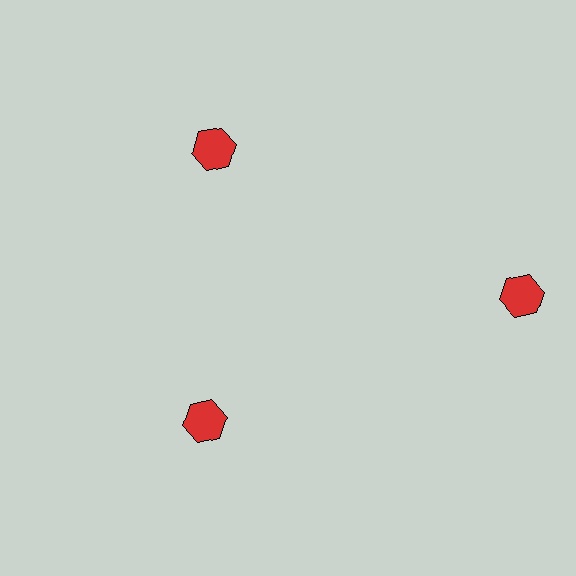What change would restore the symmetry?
The symmetry would be restored by moving it inward, back onto the ring so that all 3 hexagons sit at equal angles and equal distance from the center.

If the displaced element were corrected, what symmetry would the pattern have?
It would have 3-fold rotational symmetry — the pattern would map onto itself every 120 degrees.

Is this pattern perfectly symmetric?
No. The 3 red hexagons are arranged in a ring, but one element near the 3 o'clock position is pushed outward from the center, breaking the 3-fold rotational symmetry.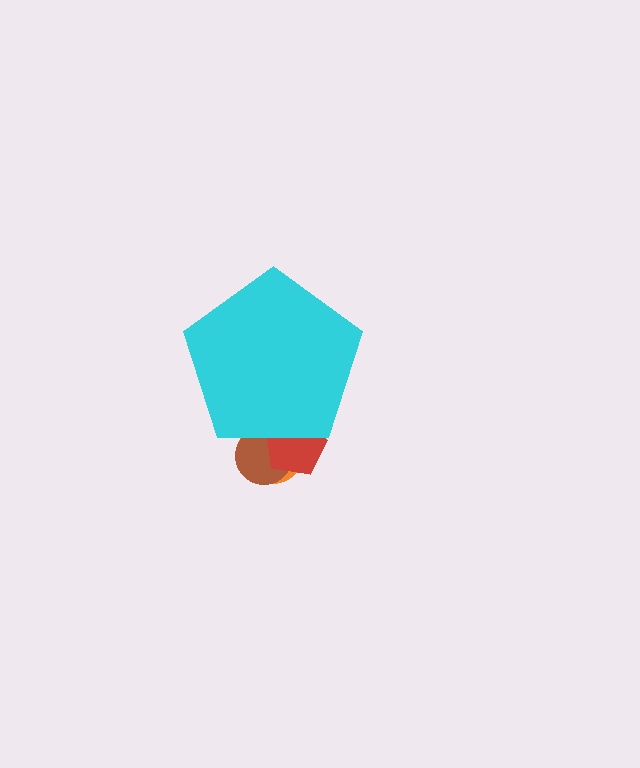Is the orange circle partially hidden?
Yes, the orange circle is partially hidden behind the cyan pentagon.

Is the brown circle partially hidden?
Yes, the brown circle is partially hidden behind the cyan pentagon.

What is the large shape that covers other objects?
A cyan pentagon.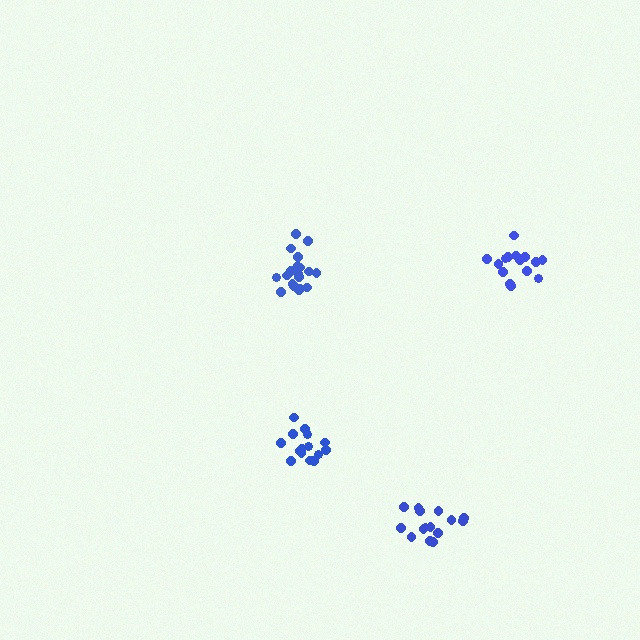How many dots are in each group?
Group 1: 19 dots, Group 2: 15 dots, Group 3: 15 dots, Group 4: 15 dots (64 total).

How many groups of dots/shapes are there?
There are 4 groups.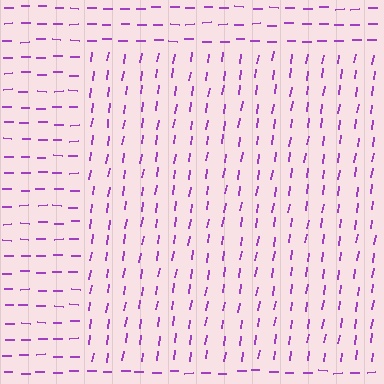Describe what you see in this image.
The image is filled with small purple line segments. A rectangle region in the image has lines oriented differently from the surrounding lines, creating a visible texture boundary.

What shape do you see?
I see a rectangle.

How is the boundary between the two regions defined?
The boundary is defined purely by a change in line orientation (approximately 81 degrees difference). All lines are the same color and thickness.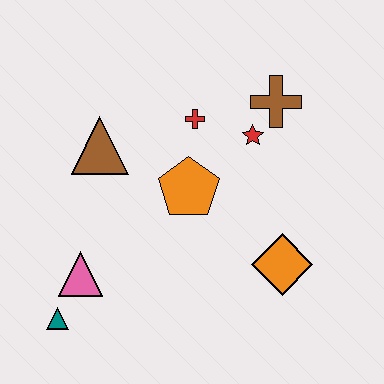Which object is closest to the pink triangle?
The teal triangle is closest to the pink triangle.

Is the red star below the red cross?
Yes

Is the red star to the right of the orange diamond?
No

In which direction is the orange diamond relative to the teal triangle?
The orange diamond is to the right of the teal triangle.